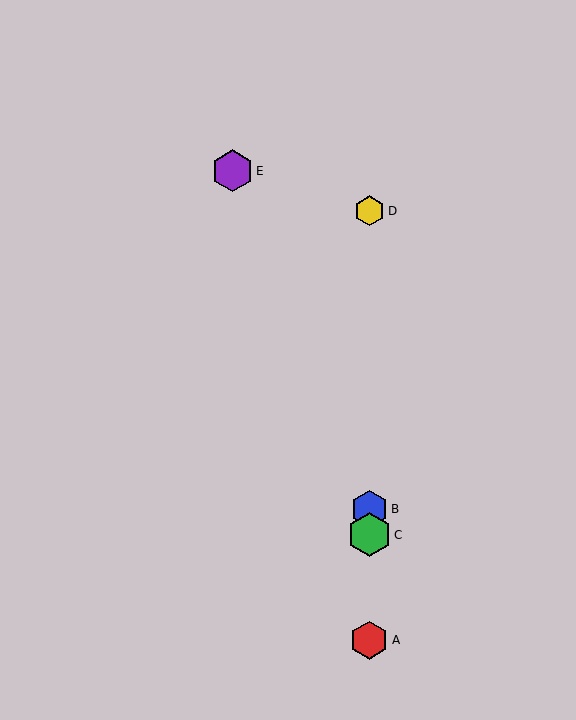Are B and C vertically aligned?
Yes, both are at x≈369.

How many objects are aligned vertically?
4 objects (A, B, C, D) are aligned vertically.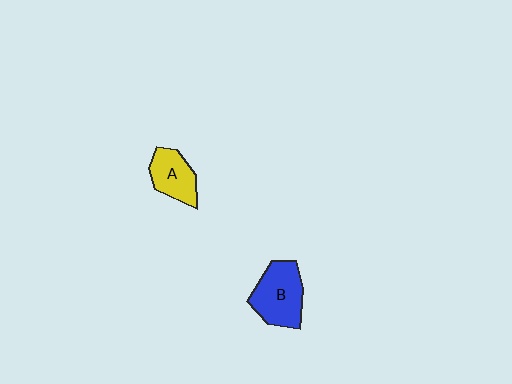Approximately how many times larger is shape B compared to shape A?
Approximately 1.4 times.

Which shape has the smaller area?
Shape A (yellow).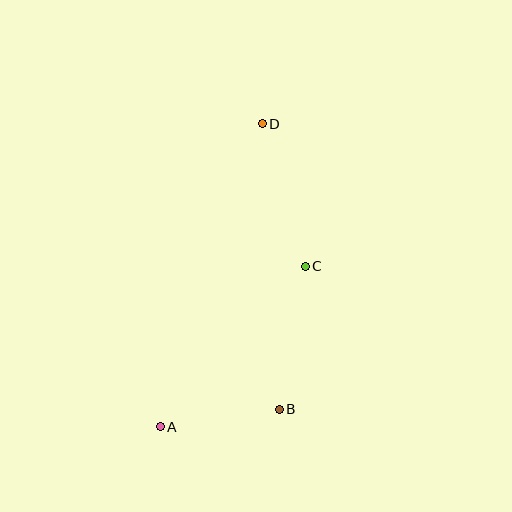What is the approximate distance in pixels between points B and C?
The distance between B and C is approximately 146 pixels.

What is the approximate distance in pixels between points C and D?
The distance between C and D is approximately 149 pixels.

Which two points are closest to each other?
Points A and B are closest to each other.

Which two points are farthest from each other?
Points A and D are farthest from each other.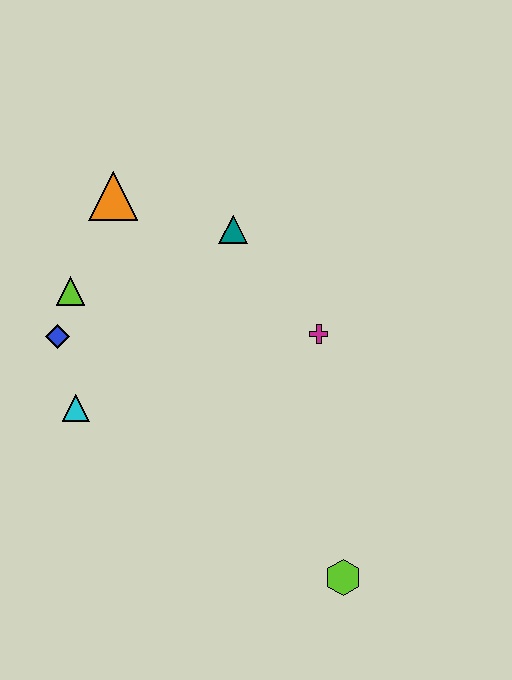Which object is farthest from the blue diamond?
The lime hexagon is farthest from the blue diamond.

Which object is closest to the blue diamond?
The lime triangle is closest to the blue diamond.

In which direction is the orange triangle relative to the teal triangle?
The orange triangle is to the left of the teal triangle.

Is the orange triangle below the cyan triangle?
No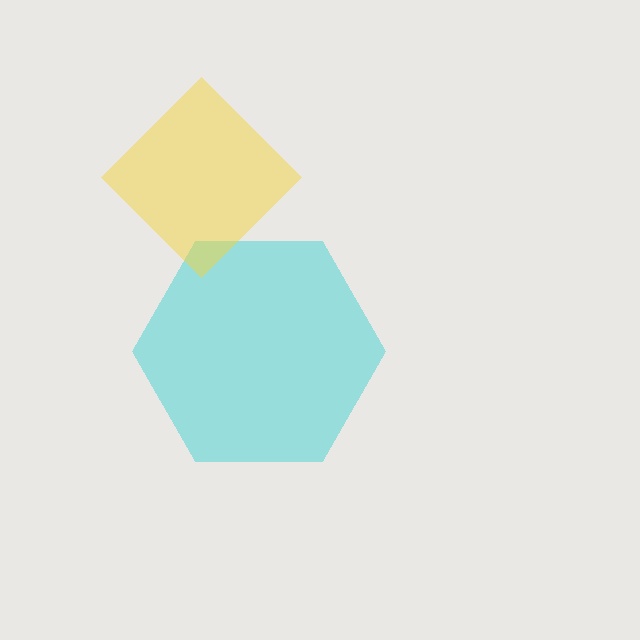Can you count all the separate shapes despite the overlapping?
Yes, there are 2 separate shapes.